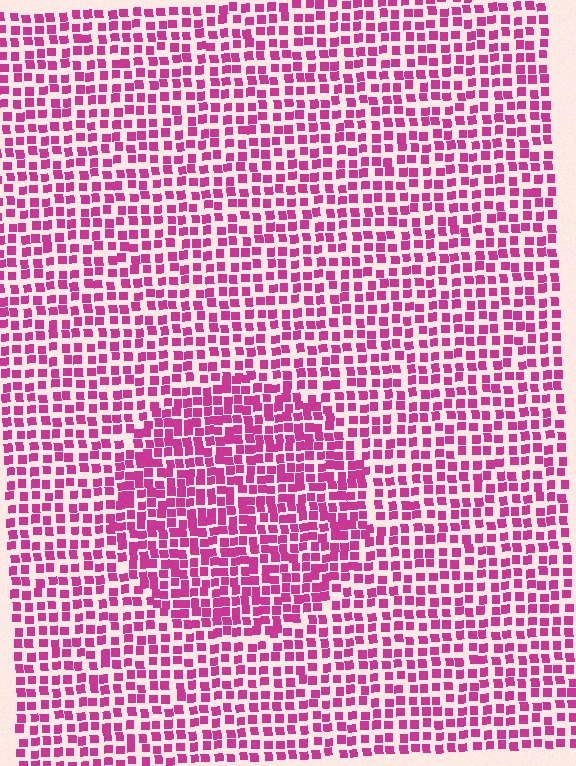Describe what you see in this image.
The image contains small magenta elements arranged at two different densities. A circle-shaped region is visible where the elements are more densely packed than the surrounding area.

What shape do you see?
I see a circle.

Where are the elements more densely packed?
The elements are more densely packed inside the circle boundary.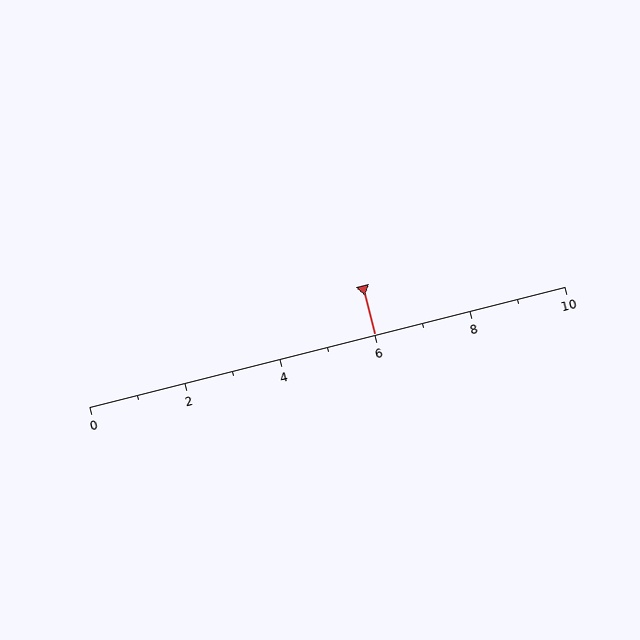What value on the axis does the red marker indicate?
The marker indicates approximately 6.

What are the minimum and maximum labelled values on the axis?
The axis runs from 0 to 10.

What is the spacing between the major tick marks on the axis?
The major ticks are spaced 2 apart.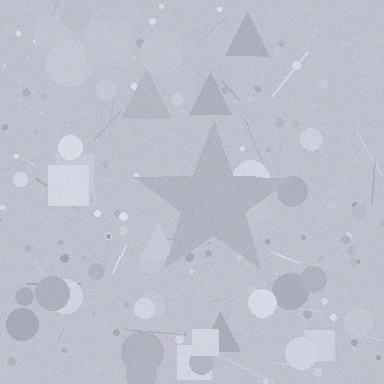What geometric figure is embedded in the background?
A star is embedded in the background.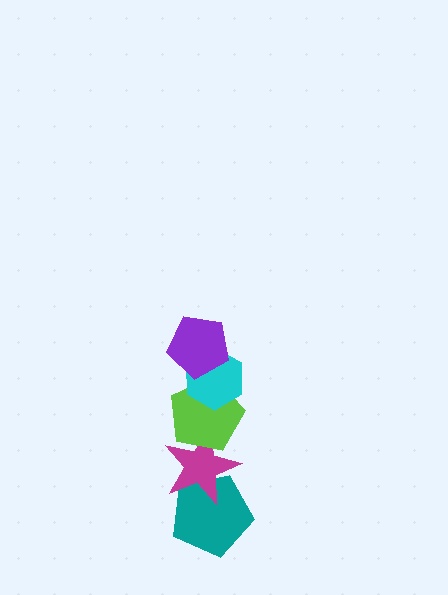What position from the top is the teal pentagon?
The teal pentagon is 5th from the top.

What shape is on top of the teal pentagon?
The magenta star is on top of the teal pentagon.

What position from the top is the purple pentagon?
The purple pentagon is 1st from the top.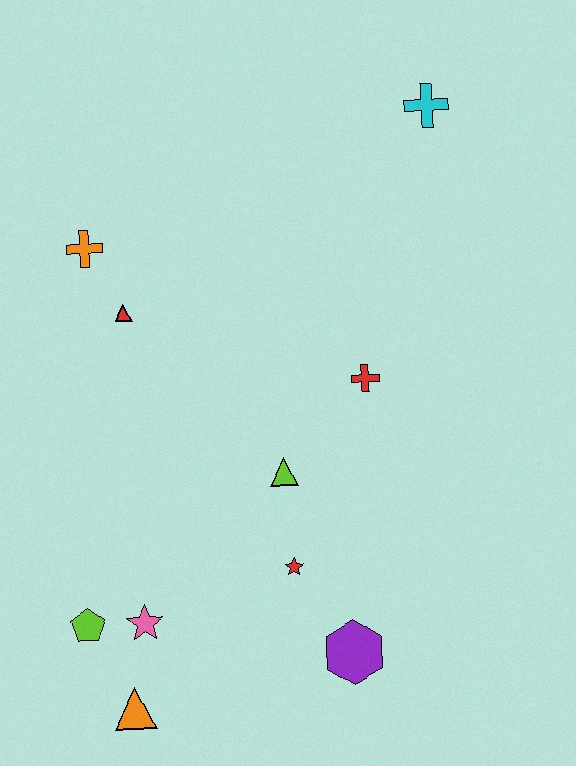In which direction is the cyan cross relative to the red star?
The cyan cross is above the red star.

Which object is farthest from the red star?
The cyan cross is farthest from the red star.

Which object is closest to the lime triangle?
The red star is closest to the lime triangle.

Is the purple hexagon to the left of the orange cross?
No